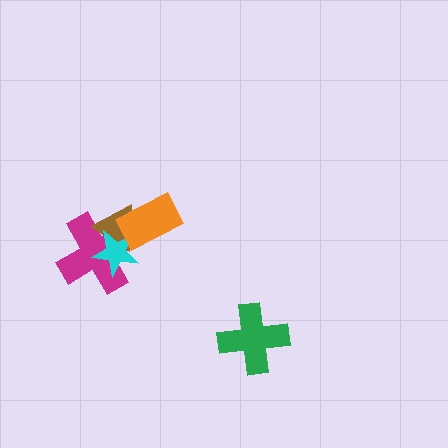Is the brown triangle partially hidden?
Yes, it is partially covered by another shape.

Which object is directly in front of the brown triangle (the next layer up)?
The cyan star is directly in front of the brown triangle.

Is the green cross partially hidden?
No, no other shape covers it.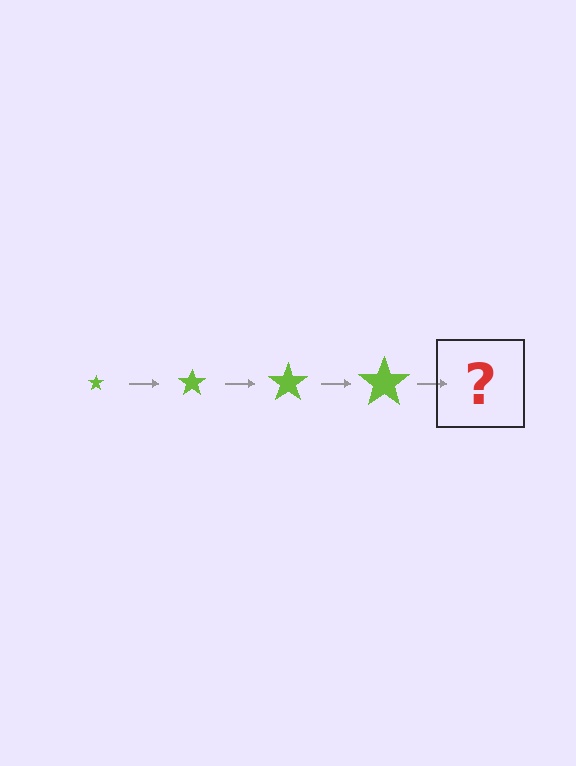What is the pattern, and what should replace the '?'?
The pattern is that the star gets progressively larger each step. The '?' should be a lime star, larger than the previous one.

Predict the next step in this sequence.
The next step is a lime star, larger than the previous one.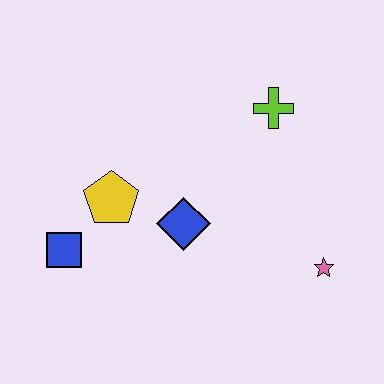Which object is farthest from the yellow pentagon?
The pink star is farthest from the yellow pentagon.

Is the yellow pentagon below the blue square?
No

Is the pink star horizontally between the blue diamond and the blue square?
No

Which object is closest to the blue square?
The yellow pentagon is closest to the blue square.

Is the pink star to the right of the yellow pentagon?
Yes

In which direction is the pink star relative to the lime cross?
The pink star is below the lime cross.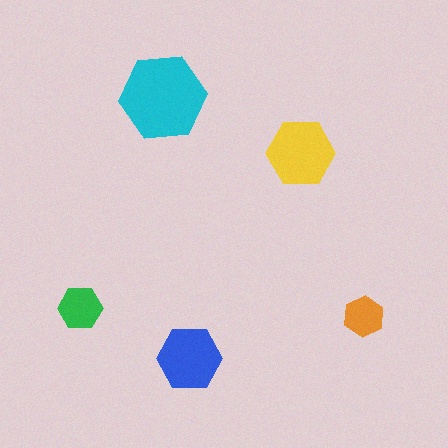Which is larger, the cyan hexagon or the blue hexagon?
The cyan one.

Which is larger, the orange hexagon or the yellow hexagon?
The yellow one.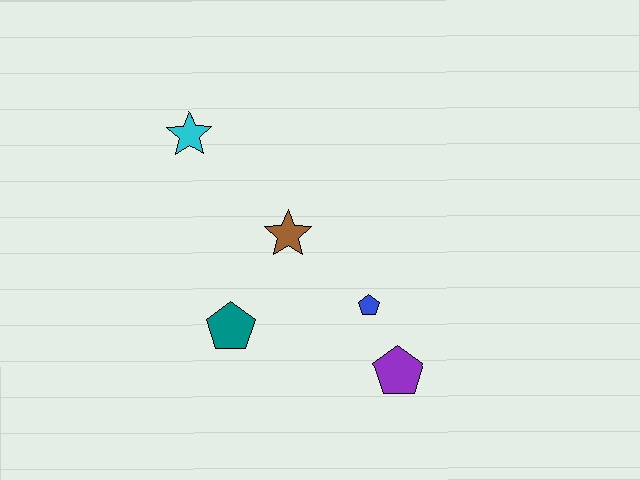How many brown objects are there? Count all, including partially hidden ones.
There is 1 brown object.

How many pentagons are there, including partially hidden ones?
There are 3 pentagons.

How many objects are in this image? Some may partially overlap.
There are 5 objects.